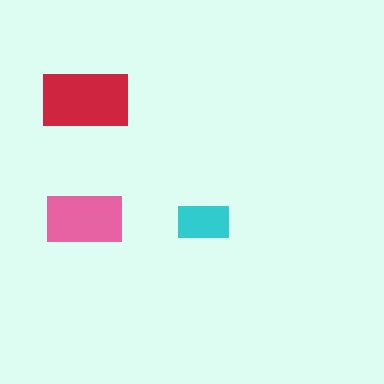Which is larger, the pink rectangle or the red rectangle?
The red one.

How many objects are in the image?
There are 3 objects in the image.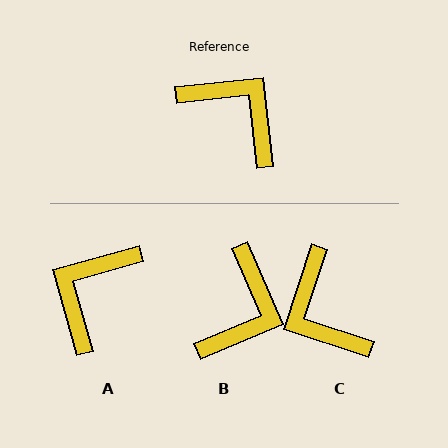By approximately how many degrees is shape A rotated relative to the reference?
Approximately 99 degrees counter-clockwise.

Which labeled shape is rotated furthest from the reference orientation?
C, about 156 degrees away.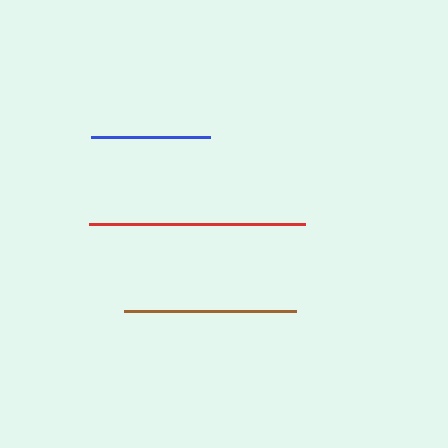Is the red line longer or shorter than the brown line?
The red line is longer than the brown line.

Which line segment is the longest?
The red line is the longest at approximately 215 pixels.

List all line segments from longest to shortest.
From longest to shortest: red, brown, blue.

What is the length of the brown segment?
The brown segment is approximately 172 pixels long.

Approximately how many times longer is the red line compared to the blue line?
The red line is approximately 1.8 times the length of the blue line.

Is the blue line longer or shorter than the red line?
The red line is longer than the blue line.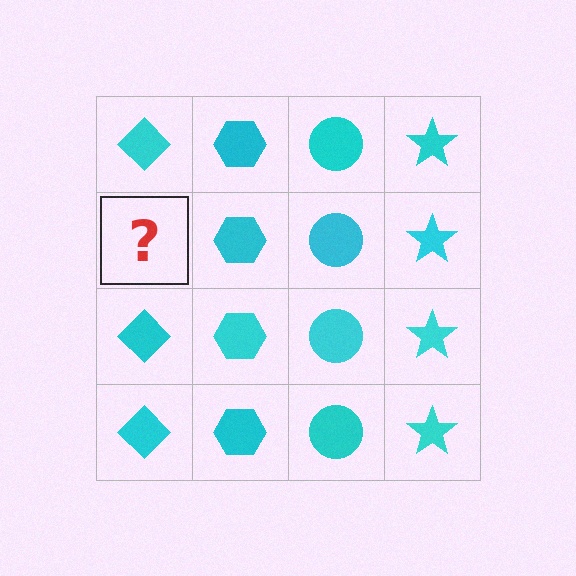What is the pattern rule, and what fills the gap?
The rule is that each column has a consistent shape. The gap should be filled with a cyan diamond.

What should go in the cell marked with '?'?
The missing cell should contain a cyan diamond.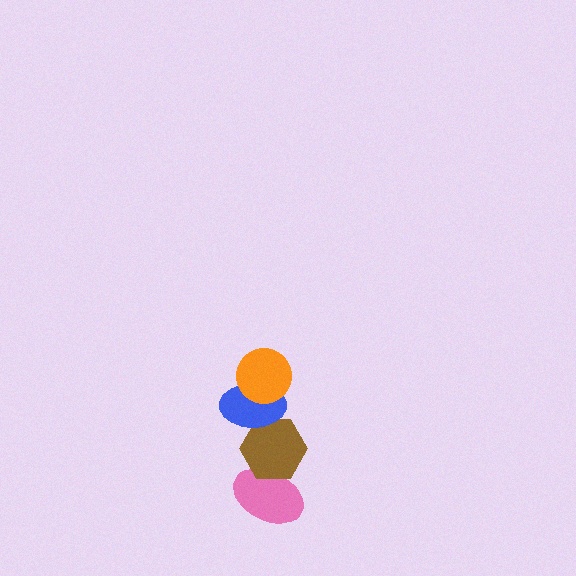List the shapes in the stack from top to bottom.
From top to bottom: the orange circle, the blue ellipse, the brown hexagon, the pink ellipse.